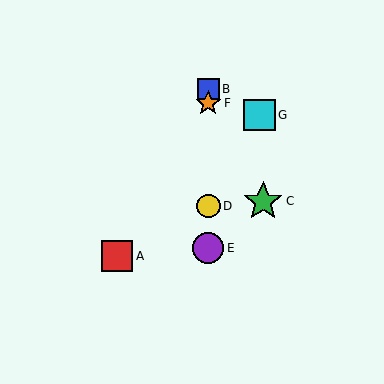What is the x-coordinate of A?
Object A is at x≈117.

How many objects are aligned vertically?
4 objects (B, D, E, F) are aligned vertically.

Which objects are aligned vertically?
Objects B, D, E, F are aligned vertically.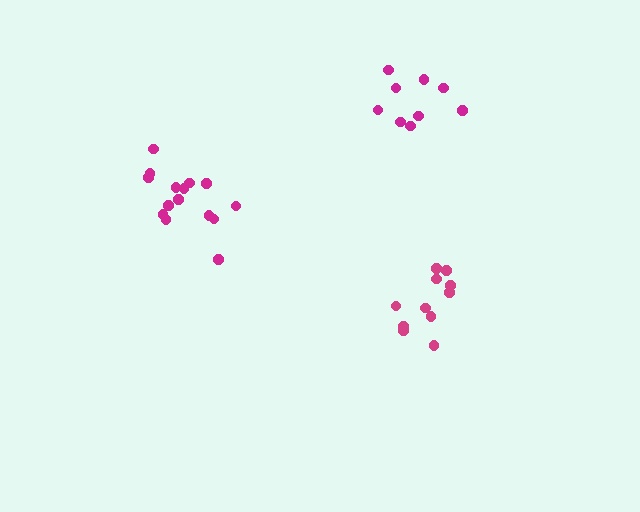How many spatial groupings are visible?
There are 3 spatial groupings.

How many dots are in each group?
Group 1: 11 dots, Group 2: 15 dots, Group 3: 9 dots (35 total).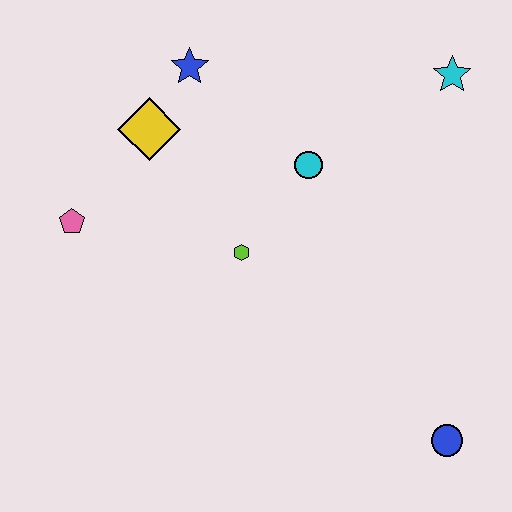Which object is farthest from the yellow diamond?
The blue circle is farthest from the yellow diamond.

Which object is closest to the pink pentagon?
The yellow diamond is closest to the pink pentagon.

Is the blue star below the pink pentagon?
No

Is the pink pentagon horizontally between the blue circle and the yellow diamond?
No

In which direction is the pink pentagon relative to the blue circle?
The pink pentagon is to the left of the blue circle.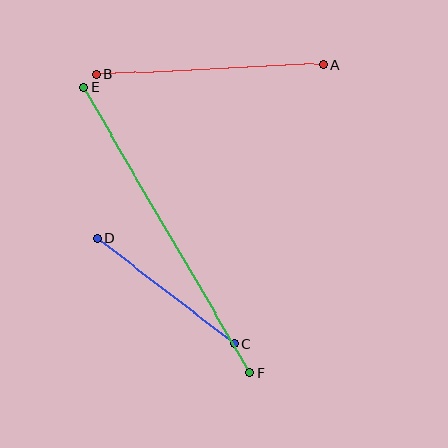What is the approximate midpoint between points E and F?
The midpoint is at approximately (167, 230) pixels.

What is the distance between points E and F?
The distance is approximately 331 pixels.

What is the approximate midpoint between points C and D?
The midpoint is at approximately (166, 291) pixels.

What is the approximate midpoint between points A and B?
The midpoint is at approximately (210, 69) pixels.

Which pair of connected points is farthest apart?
Points E and F are farthest apart.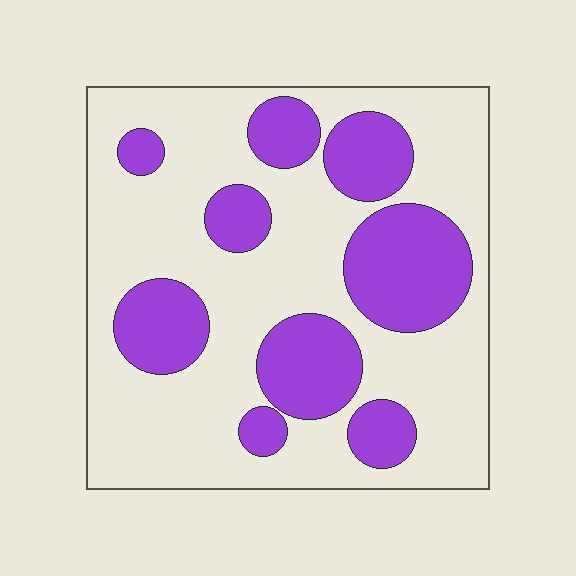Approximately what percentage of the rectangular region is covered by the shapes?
Approximately 30%.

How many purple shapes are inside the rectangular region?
9.